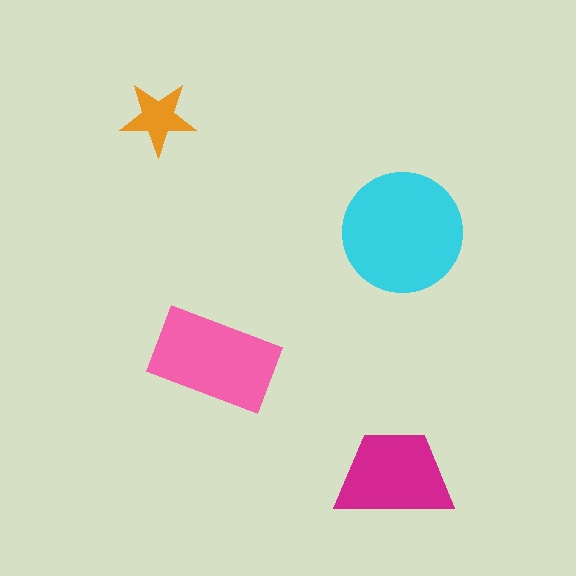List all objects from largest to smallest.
The cyan circle, the pink rectangle, the magenta trapezoid, the orange star.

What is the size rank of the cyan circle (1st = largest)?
1st.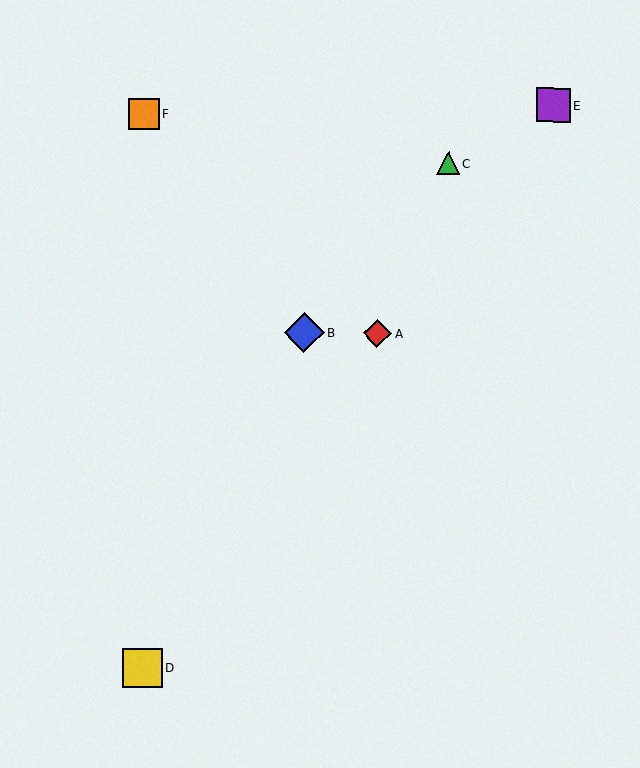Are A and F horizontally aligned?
No, A is at y≈333 and F is at y≈114.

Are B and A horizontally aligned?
Yes, both are at y≈332.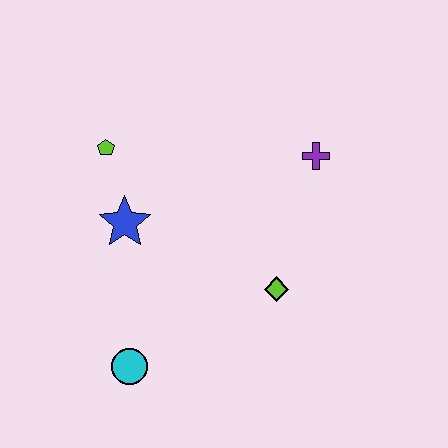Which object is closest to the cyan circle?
The blue star is closest to the cyan circle.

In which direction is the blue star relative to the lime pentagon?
The blue star is below the lime pentagon.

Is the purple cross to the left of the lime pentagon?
No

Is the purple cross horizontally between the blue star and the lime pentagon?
No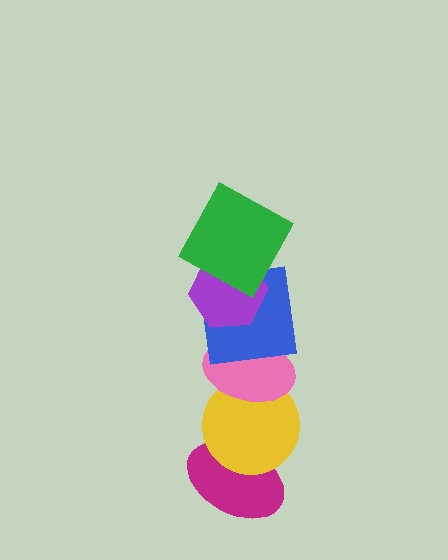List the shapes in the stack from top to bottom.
From top to bottom: the green square, the purple hexagon, the blue square, the pink ellipse, the yellow circle, the magenta ellipse.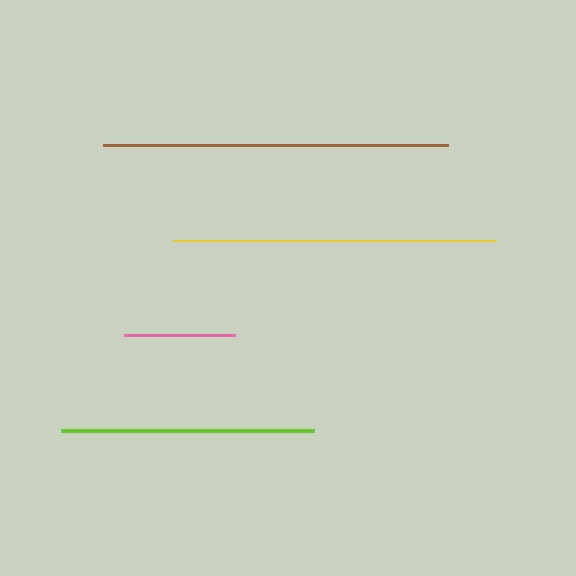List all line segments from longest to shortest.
From longest to shortest: brown, yellow, lime, pink.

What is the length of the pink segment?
The pink segment is approximately 111 pixels long.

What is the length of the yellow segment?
The yellow segment is approximately 324 pixels long.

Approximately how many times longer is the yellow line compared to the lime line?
The yellow line is approximately 1.3 times the length of the lime line.